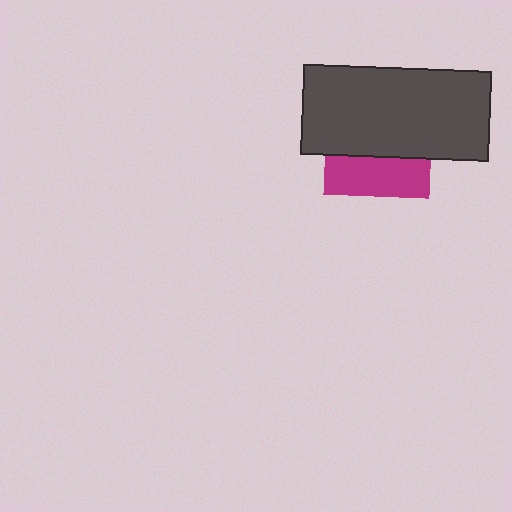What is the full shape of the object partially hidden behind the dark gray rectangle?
The partially hidden object is a magenta square.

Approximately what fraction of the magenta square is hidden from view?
Roughly 64% of the magenta square is hidden behind the dark gray rectangle.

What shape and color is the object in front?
The object in front is a dark gray rectangle.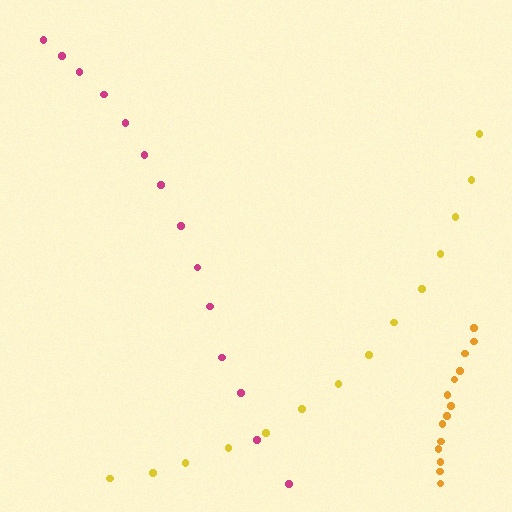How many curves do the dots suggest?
There are 3 distinct paths.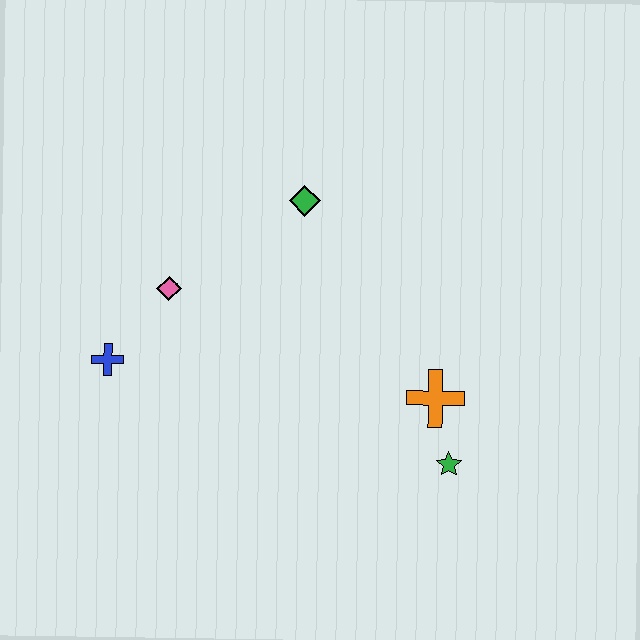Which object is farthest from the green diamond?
The green star is farthest from the green diamond.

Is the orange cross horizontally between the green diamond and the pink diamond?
No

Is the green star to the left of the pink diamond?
No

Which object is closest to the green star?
The orange cross is closest to the green star.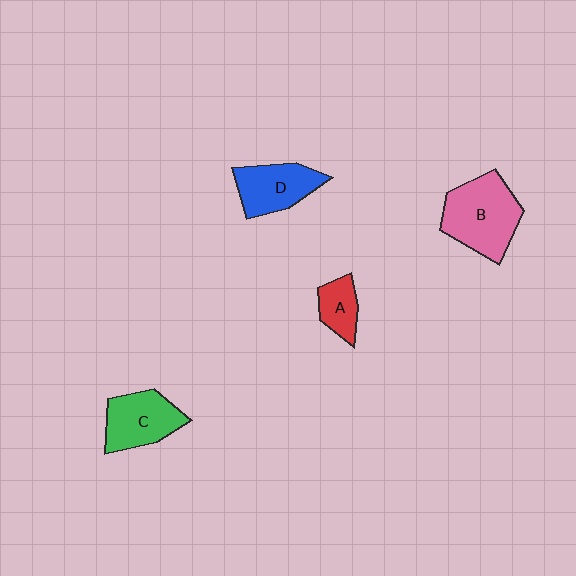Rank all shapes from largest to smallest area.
From largest to smallest: B (pink), C (green), D (blue), A (red).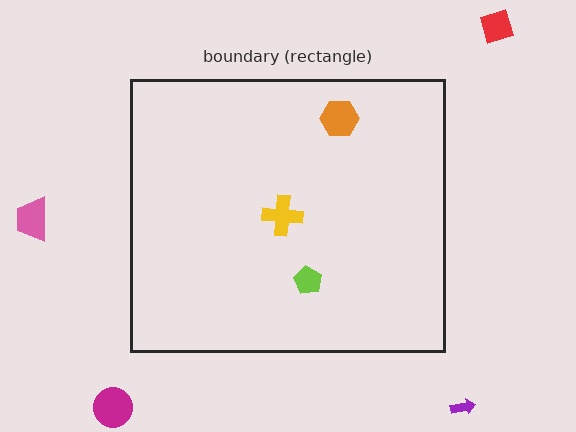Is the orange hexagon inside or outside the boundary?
Inside.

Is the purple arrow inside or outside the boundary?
Outside.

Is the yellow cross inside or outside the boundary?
Inside.